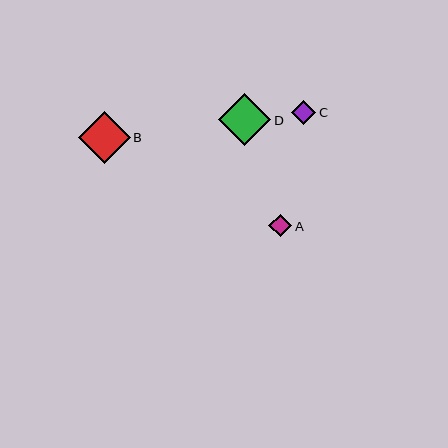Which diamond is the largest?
Diamond D is the largest with a size of approximately 52 pixels.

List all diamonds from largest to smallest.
From largest to smallest: D, B, C, A.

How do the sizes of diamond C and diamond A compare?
Diamond C and diamond A are approximately the same size.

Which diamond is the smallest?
Diamond A is the smallest with a size of approximately 23 pixels.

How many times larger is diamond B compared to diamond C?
Diamond B is approximately 2.1 times the size of diamond C.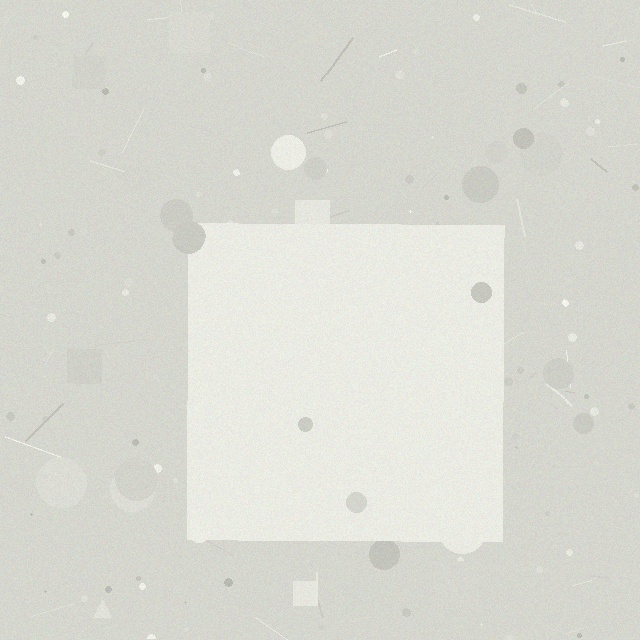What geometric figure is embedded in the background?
A square is embedded in the background.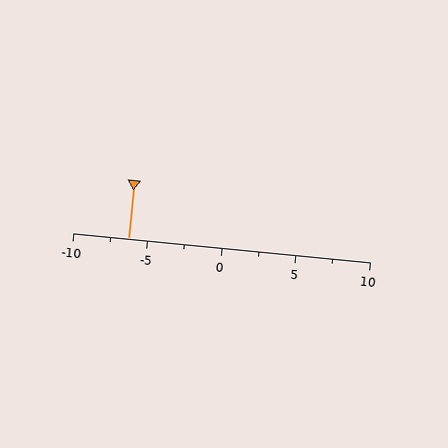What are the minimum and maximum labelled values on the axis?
The axis runs from -10 to 10.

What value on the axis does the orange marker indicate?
The marker indicates approximately -6.2.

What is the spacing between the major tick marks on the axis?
The major ticks are spaced 5 apart.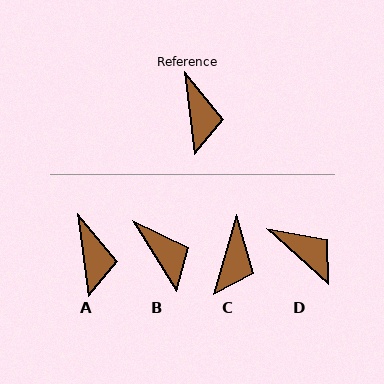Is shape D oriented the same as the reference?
No, it is off by about 41 degrees.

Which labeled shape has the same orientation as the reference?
A.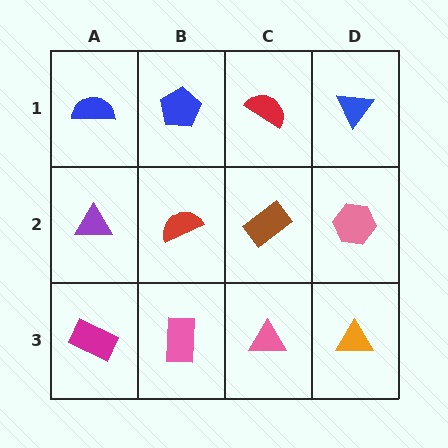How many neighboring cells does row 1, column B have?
3.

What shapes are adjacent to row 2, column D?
A blue triangle (row 1, column D), an orange triangle (row 3, column D), a brown rectangle (row 2, column C).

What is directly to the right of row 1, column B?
A red semicircle.